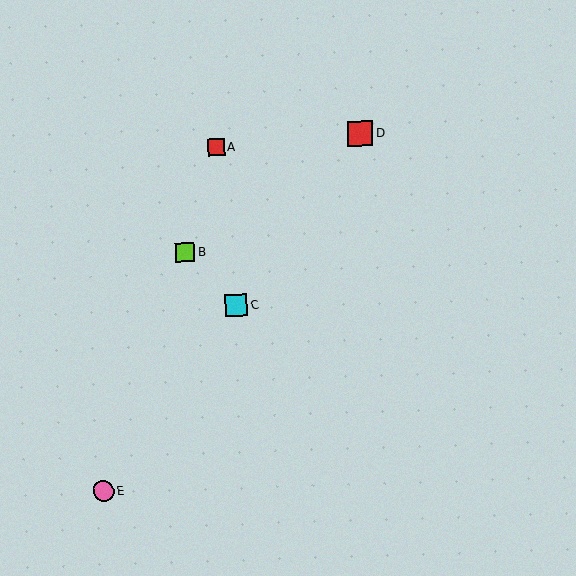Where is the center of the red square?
The center of the red square is at (360, 133).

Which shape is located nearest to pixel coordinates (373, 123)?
The red square (labeled D) at (360, 133) is nearest to that location.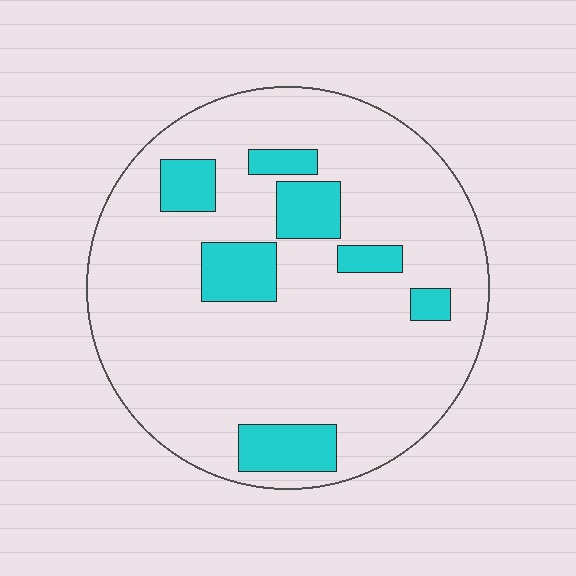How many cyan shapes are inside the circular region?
7.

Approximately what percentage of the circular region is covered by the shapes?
Approximately 15%.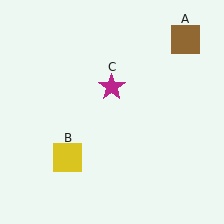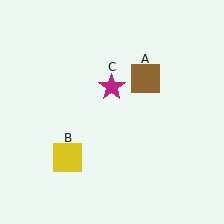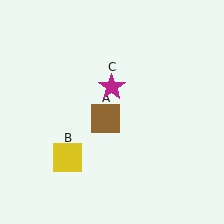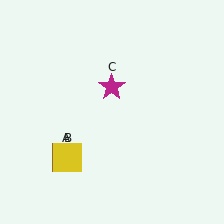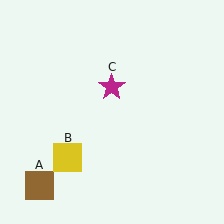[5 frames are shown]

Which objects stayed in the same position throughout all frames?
Yellow square (object B) and magenta star (object C) remained stationary.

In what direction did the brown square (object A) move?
The brown square (object A) moved down and to the left.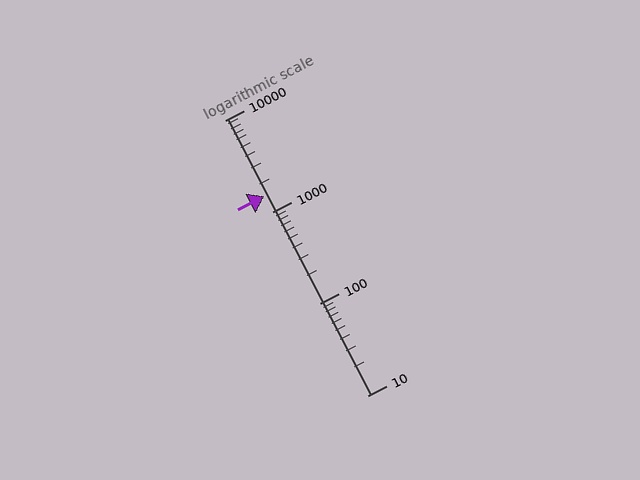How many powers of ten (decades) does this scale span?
The scale spans 3 decades, from 10 to 10000.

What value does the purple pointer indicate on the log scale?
The pointer indicates approximately 1500.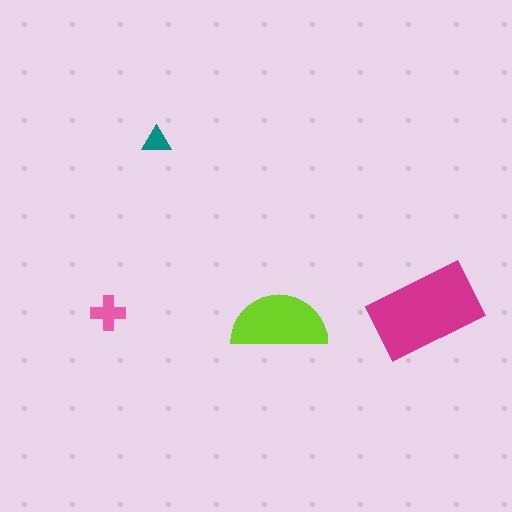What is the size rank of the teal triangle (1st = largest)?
4th.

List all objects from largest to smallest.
The magenta rectangle, the lime semicircle, the pink cross, the teal triangle.